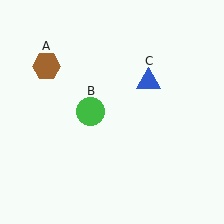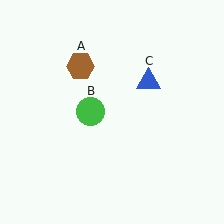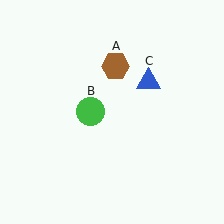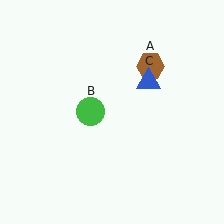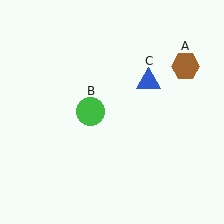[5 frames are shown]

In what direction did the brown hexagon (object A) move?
The brown hexagon (object A) moved right.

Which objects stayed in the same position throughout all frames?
Green circle (object B) and blue triangle (object C) remained stationary.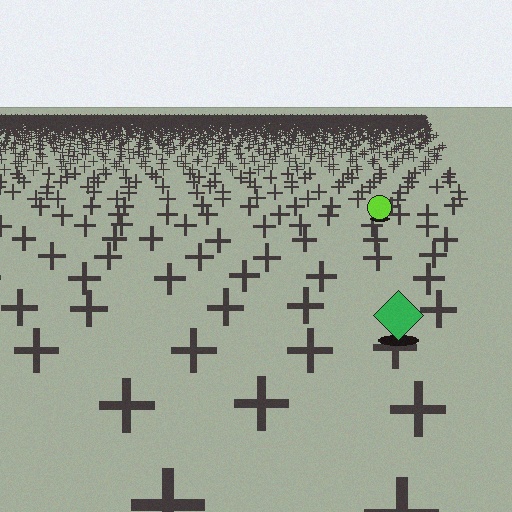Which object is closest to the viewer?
The green diamond is closest. The texture marks near it are larger and more spread out.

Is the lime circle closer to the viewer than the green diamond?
No. The green diamond is closer — you can tell from the texture gradient: the ground texture is coarser near it.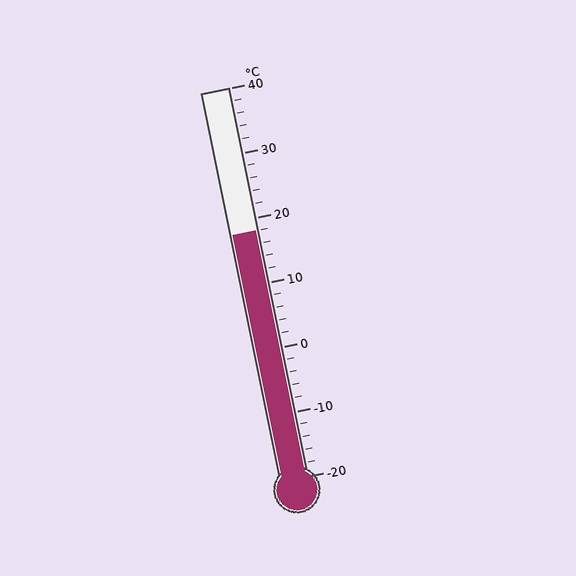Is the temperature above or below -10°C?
The temperature is above -10°C.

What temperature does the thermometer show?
The thermometer shows approximately 18°C.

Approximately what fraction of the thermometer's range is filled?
The thermometer is filled to approximately 65% of its range.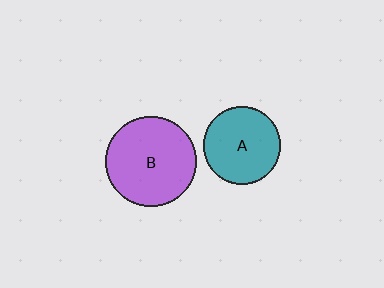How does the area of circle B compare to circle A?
Approximately 1.4 times.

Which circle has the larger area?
Circle B (purple).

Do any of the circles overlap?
No, none of the circles overlap.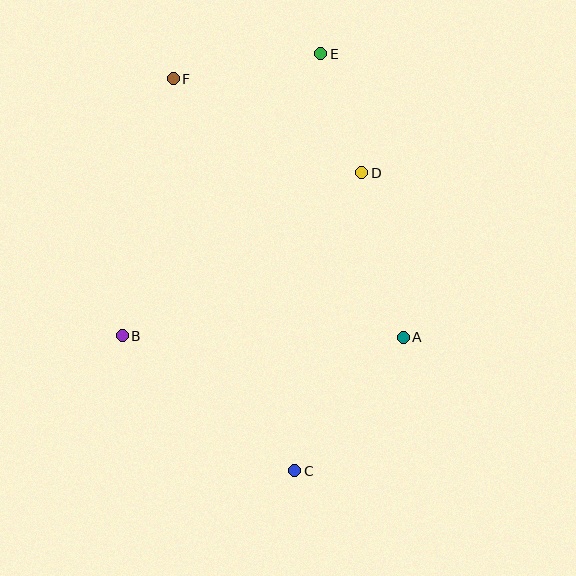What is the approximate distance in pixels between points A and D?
The distance between A and D is approximately 169 pixels.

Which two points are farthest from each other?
Points C and E are farthest from each other.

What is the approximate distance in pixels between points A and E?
The distance between A and E is approximately 295 pixels.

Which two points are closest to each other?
Points D and E are closest to each other.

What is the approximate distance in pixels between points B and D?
The distance between B and D is approximately 289 pixels.